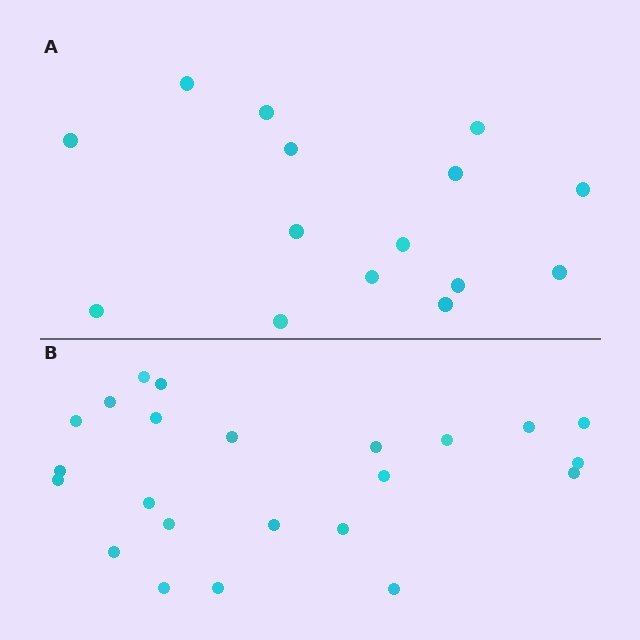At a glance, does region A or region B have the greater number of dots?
Region B (the bottom region) has more dots.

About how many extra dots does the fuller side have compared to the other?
Region B has roughly 8 or so more dots than region A.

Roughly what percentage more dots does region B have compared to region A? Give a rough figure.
About 55% more.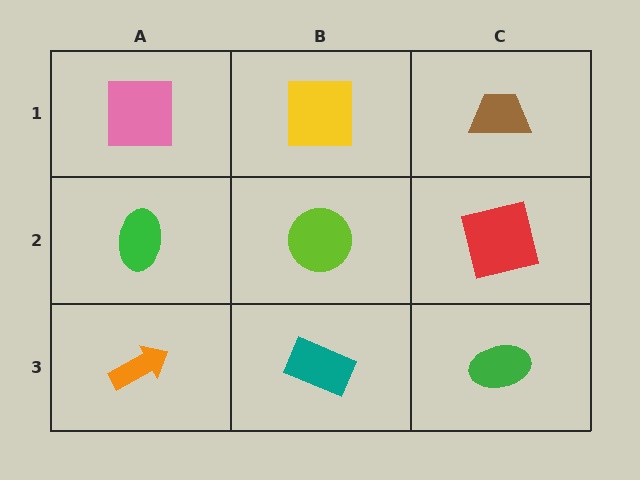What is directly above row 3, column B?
A lime circle.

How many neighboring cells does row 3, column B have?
3.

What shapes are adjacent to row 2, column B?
A yellow square (row 1, column B), a teal rectangle (row 3, column B), a green ellipse (row 2, column A), a red square (row 2, column C).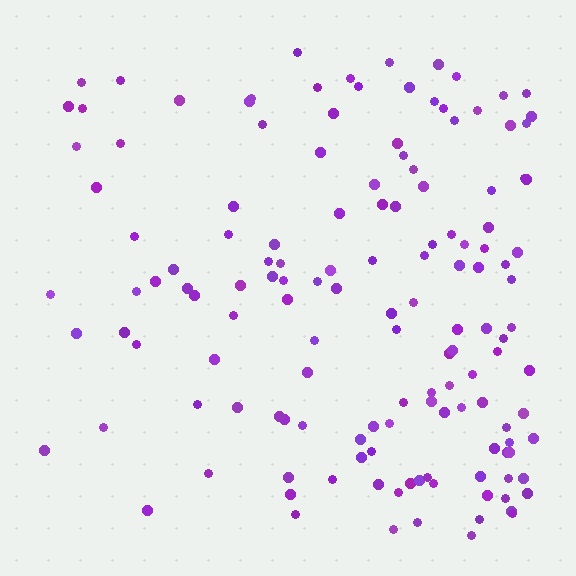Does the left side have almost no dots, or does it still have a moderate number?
Still a moderate number, just noticeably fewer than the right.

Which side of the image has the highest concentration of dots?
The right.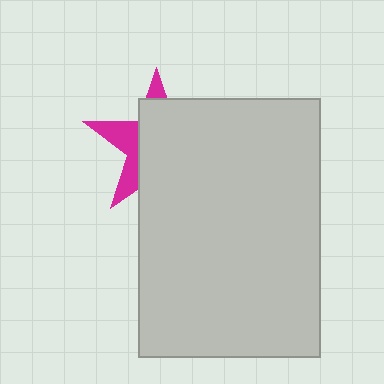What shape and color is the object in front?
The object in front is a light gray rectangle.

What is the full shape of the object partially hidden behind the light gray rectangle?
The partially hidden object is a magenta star.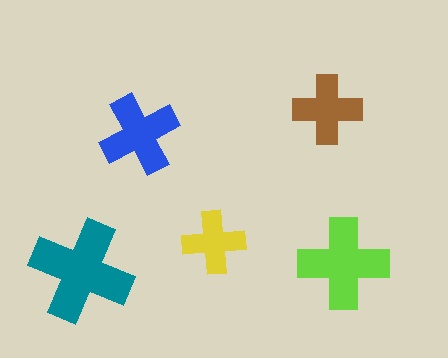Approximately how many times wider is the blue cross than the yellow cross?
About 1.5 times wider.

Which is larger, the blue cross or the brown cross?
The blue one.